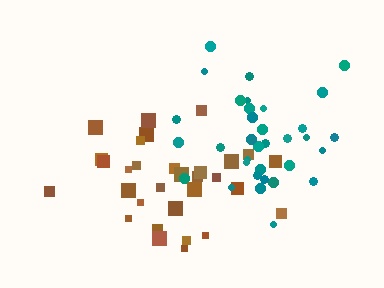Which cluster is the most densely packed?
Teal.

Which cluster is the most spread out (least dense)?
Brown.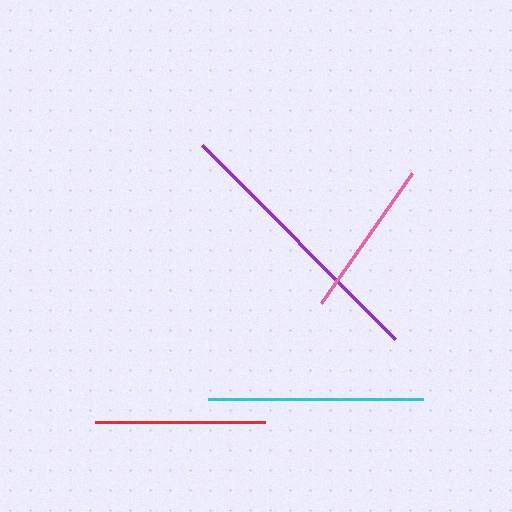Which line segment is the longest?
The purple line is the longest at approximately 275 pixels.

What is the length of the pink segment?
The pink segment is approximately 159 pixels long.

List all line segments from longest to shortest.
From longest to shortest: purple, cyan, red, pink.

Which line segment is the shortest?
The pink line is the shortest at approximately 159 pixels.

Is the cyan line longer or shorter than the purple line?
The purple line is longer than the cyan line.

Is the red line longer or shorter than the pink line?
The red line is longer than the pink line.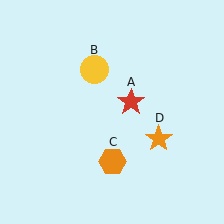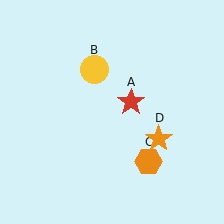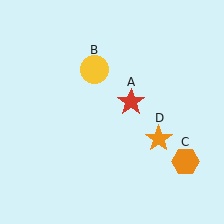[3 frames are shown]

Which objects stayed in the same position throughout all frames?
Red star (object A) and yellow circle (object B) and orange star (object D) remained stationary.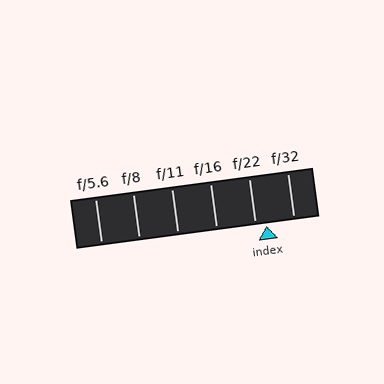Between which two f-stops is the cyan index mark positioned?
The index mark is between f/22 and f/32.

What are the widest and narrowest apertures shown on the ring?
The widest aperture shown is f/5.6 and the narrowest is f/32.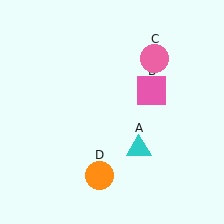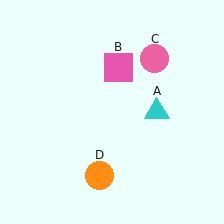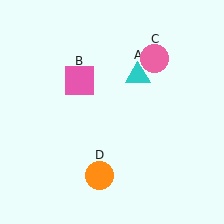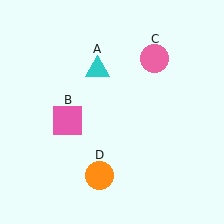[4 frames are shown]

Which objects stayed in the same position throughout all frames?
Pink circle (object C) and orange circle (object D) remained stationary.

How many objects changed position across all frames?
2 objects changed position: cyan triangle (object A), pink square (object B).